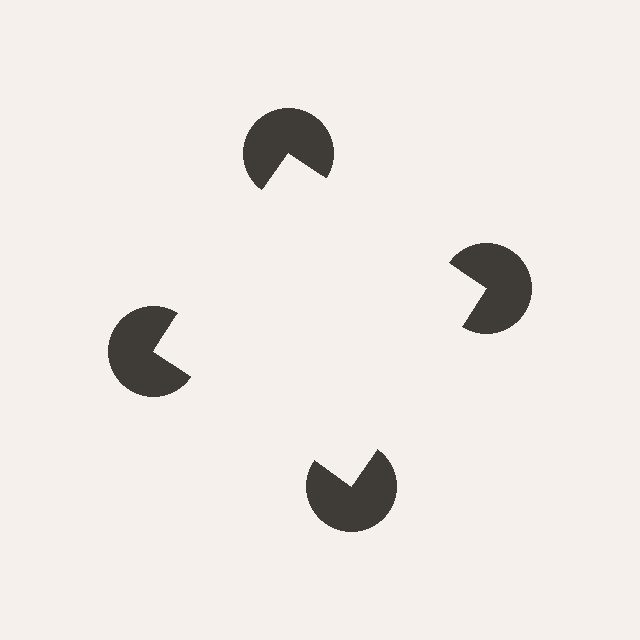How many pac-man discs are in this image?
There are 4 — one at each vertex of the illusory square.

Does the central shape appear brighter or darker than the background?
It typically appears slightly brighter than the background, even though no actual brightness change is drawn.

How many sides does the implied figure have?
4 sides.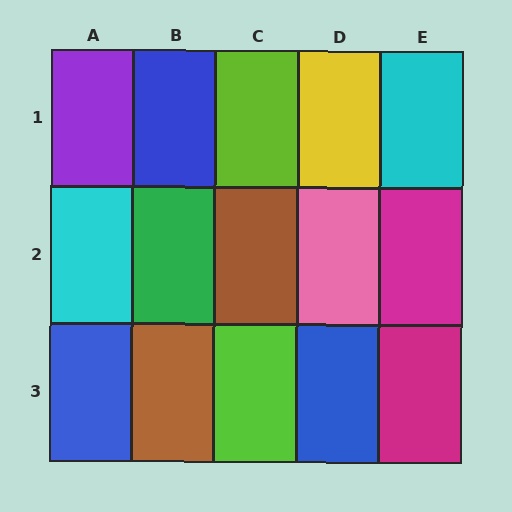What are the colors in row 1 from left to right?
Purple, blue, lime, yellow, cyan.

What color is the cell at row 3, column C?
Lime.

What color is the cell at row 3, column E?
Magenta.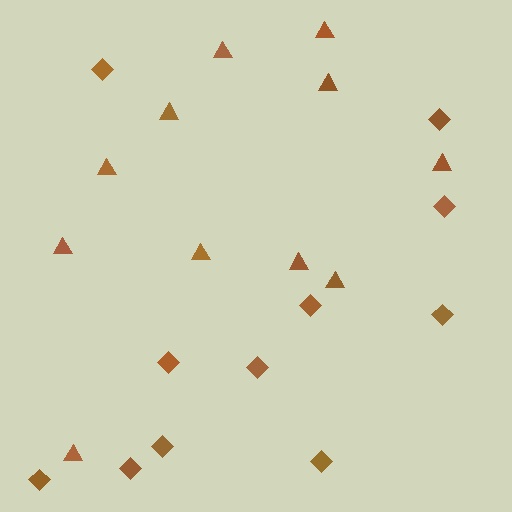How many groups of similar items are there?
There are 2 groups: one group of diamonds (11) and one group of triangles (11).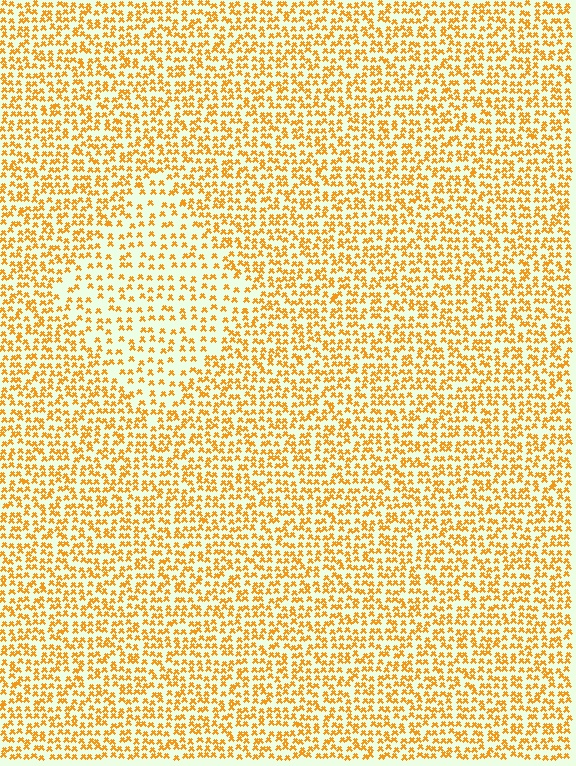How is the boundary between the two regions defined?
The boundary is defined by a change in element density (approximately 1.8x ratio). All elements are the same color, size, and shape.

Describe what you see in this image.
The image contains small orange elements arranged at two different densities. A diamond-shaped region is visible where the elements are less densely packed than the surrounding area.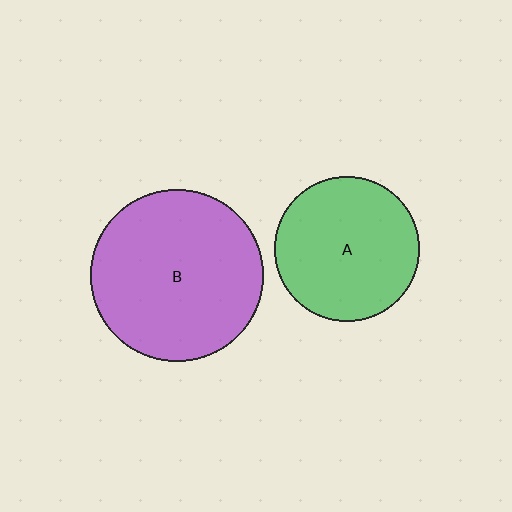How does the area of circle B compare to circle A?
Approximately 1.4 times.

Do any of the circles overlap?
No, none of the circles overlap.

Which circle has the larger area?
Circle B (purple).